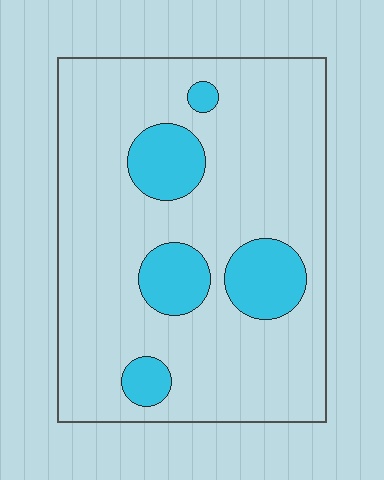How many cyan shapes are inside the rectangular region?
5.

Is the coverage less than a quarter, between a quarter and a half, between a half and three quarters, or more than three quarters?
Less than a quarter.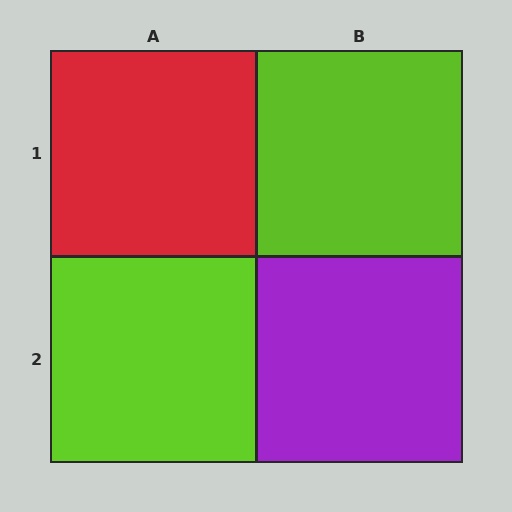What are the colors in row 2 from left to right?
Lime, purple.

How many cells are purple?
1 cell is purple.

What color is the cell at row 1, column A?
Red.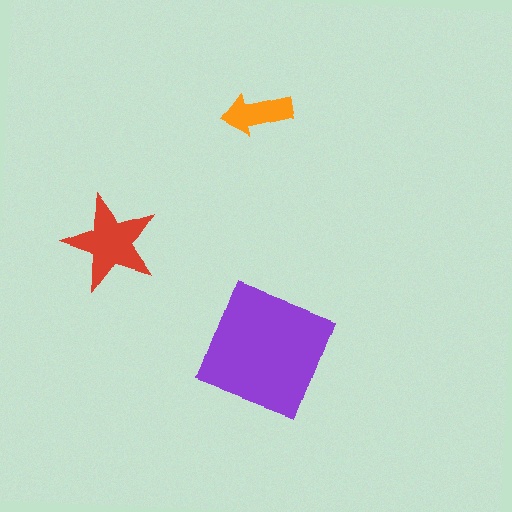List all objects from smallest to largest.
The orange arrow, the red star, the purple square.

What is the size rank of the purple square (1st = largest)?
1st.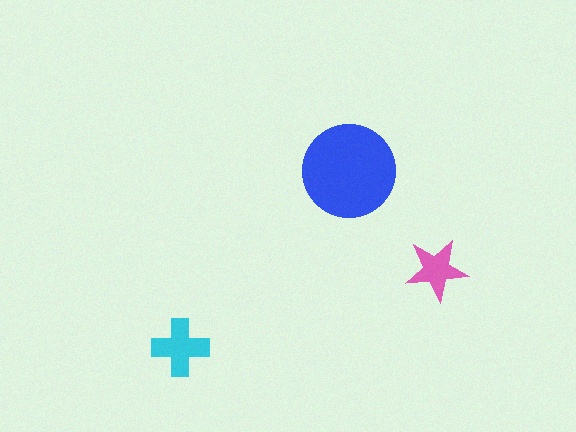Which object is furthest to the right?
The pink star is rightmost.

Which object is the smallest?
The pink star.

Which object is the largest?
The blue circle.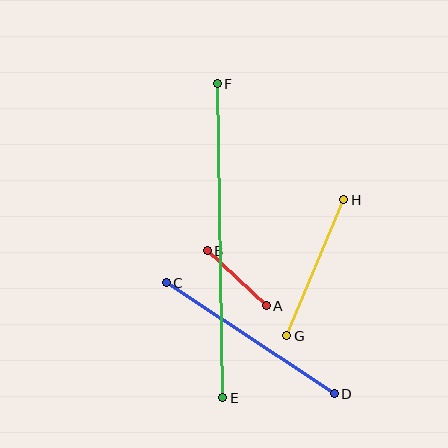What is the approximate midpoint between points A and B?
The midpoint is at approximately (237, 278) pixels.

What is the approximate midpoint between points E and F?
The midpoint is at approximately (220, 241) pixels.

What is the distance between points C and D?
The distance is approximately 201 pixels.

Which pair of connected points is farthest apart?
Points E and F are farthest apart.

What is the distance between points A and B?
The distance is approximately 80 pixels.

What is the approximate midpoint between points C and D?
The midpoint is at approximately (250, 338) pixels.